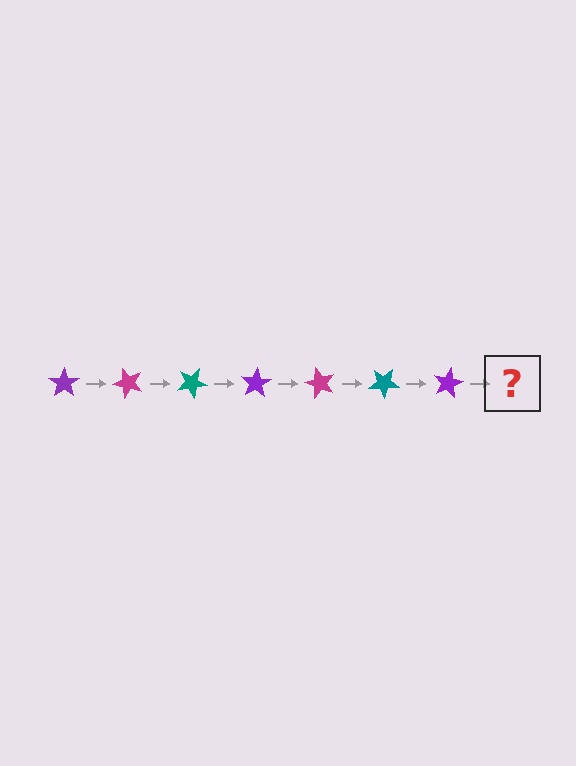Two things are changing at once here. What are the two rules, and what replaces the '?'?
The two rules are that it rotates 50 degrees each step and the color cycles through purple, magenta, and teal. The '?' should be a magenta star, rotated 350 degrees from the start.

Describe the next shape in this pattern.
It should be a magenta star, rotated 350 degrees from the start.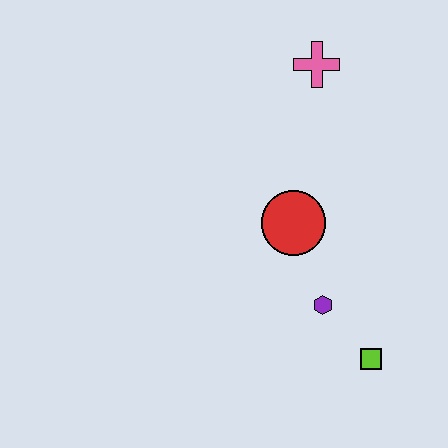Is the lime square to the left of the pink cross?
No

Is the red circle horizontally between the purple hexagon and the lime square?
No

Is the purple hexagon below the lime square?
No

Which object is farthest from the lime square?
The pink cross is farthest from the lime square.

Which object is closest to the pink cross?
The red circle is closest to the pink cross.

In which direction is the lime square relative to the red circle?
The lime square is below the red circle.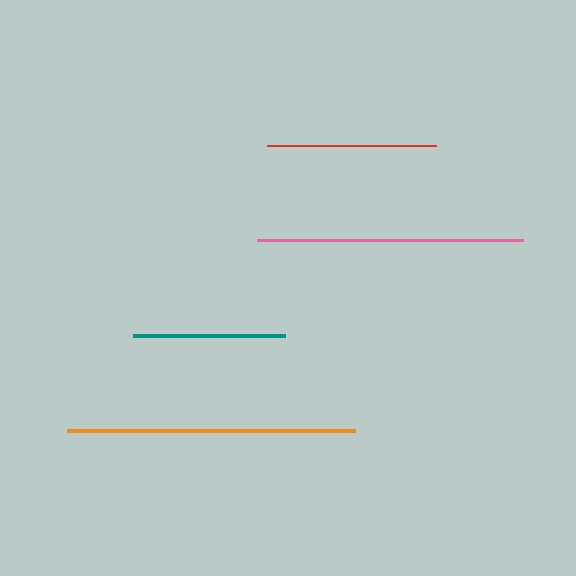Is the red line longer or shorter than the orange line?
The orange line is longer than the red line.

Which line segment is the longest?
The orange line is the longest at approximately 288 pixels.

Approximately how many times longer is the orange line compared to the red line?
The orange line is approximately 1.7 times the length of the red line.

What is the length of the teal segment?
The teal segment is approximately 152 pixels long.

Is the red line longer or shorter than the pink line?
The pink line is longer than the red line.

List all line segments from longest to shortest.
From longest to shortest: orange, pink, red, teal.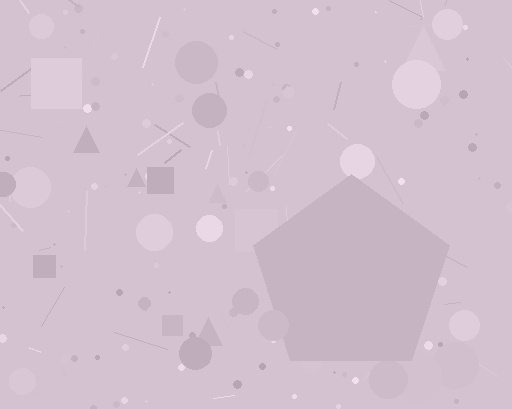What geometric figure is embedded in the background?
A pentagon is embedded in the background.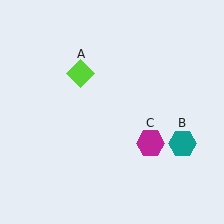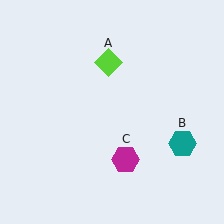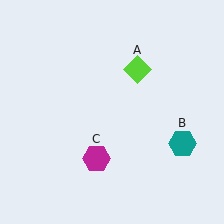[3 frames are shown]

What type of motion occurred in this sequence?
The lime diamond (object A), magenta hexagon (object C) rotated clockwise around the center of the scene.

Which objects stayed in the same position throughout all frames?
Teal hexagon (object B) remained stationary.